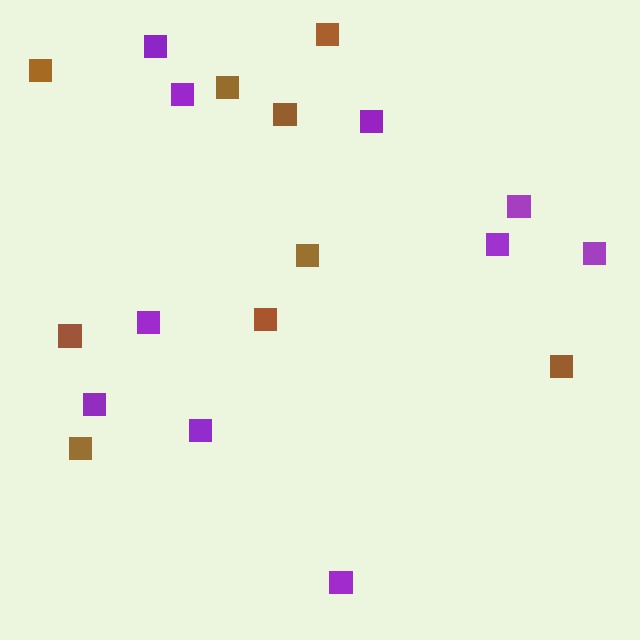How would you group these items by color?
There are 2 groups: one group of purple squares (10) and one group of brown squares (9).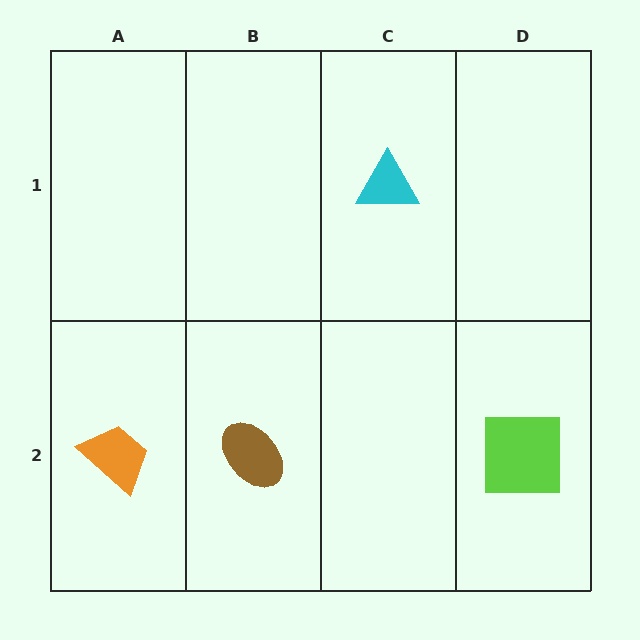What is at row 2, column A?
An orange trapezoid.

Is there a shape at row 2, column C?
No, that cell is empty.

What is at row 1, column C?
A cyan triangle.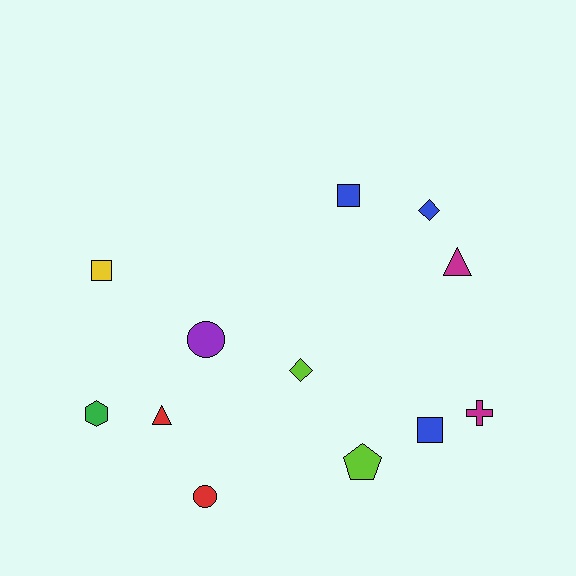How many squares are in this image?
There are 3 squares.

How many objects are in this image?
There are 12 objects.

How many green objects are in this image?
There is 1 green object.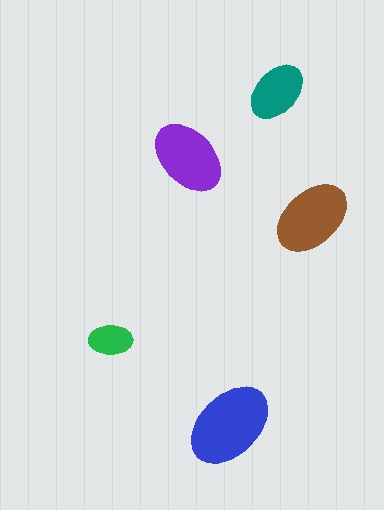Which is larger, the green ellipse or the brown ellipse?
The brown one.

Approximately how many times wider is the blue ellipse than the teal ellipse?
About 1.5 times wider.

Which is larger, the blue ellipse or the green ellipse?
The blue one.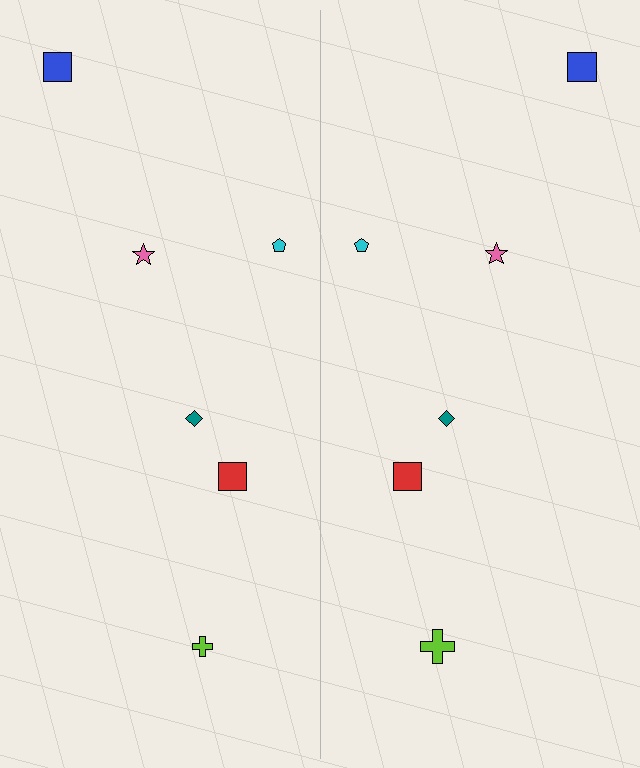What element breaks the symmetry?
The lime cross on the right side has a different size than its mirror counterpart.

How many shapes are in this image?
There are 12 shapes in this image.